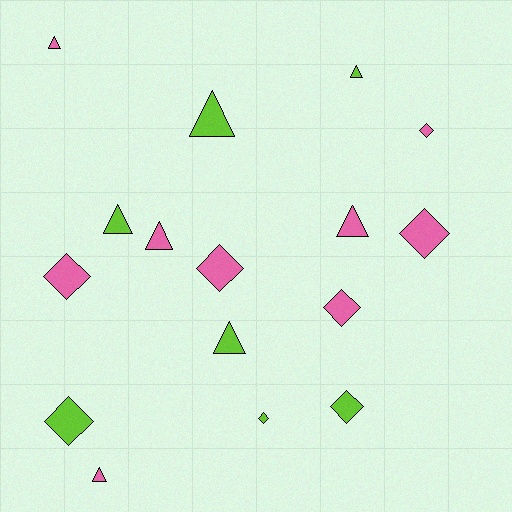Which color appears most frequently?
Pink, with 9 objects.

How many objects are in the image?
There are 16 objects.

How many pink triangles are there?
There are 4 pink triangles.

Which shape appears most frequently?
Triangle, with 8 objects.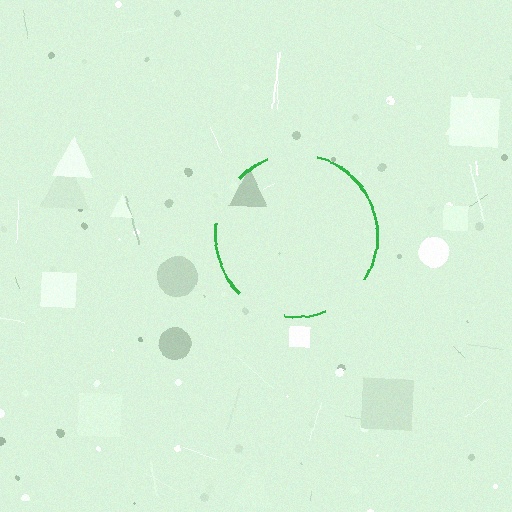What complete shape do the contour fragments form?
The contour fragments form a circle.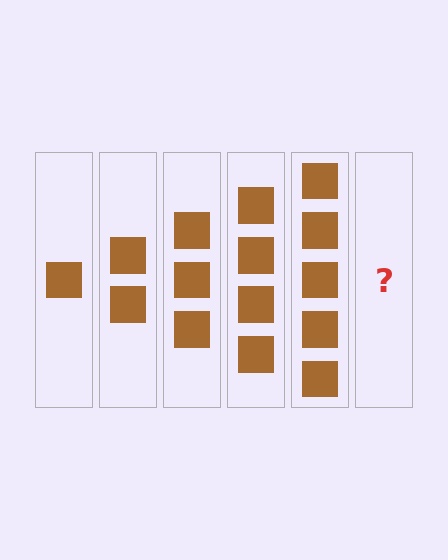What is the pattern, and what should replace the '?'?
The pattern is that each step adds one more square. The '?' should be 6 squares.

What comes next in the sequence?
The next element should be 6 squares.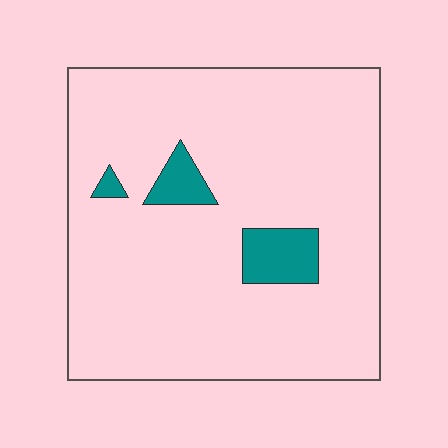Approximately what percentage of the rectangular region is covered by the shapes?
Approximately 10%.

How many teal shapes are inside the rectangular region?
3.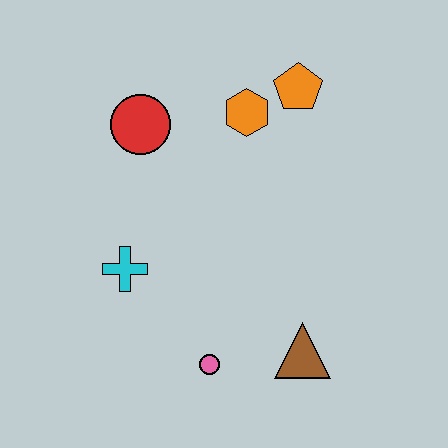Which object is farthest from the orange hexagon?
The pink circle is farthest from the orange hexagon.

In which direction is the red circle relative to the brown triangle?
The red circle is above the brown triangle.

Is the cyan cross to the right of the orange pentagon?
No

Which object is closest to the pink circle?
The brown triangle is closest to the pink circle.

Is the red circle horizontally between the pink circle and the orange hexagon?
No